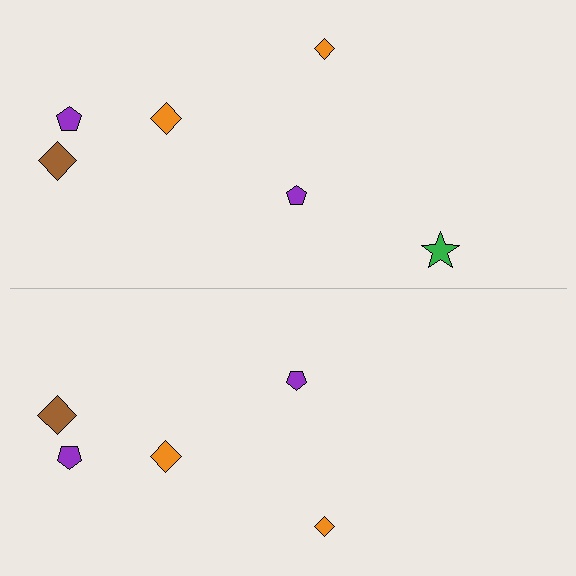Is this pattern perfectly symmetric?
No, the pattern is not perfectly symmetric. A green star is missing from the bottom side.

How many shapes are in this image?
There are 11 shapes in this image.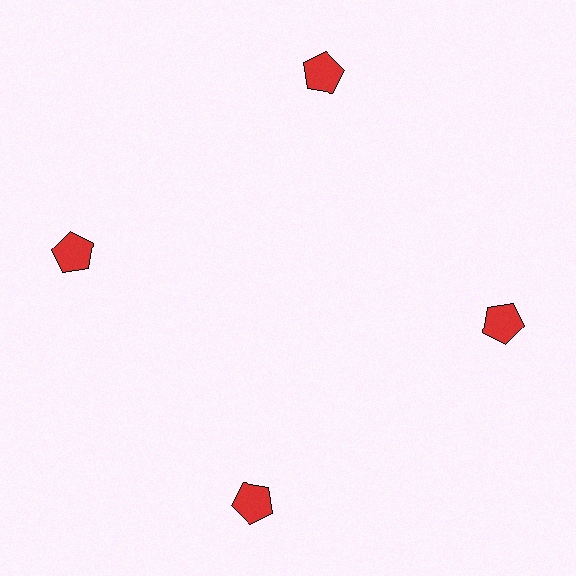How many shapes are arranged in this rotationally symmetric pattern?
There are 4 shapes, arranged in 4 groups of 1.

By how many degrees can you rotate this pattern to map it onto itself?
The pattern maps onto itself every 90 degrees of rotation.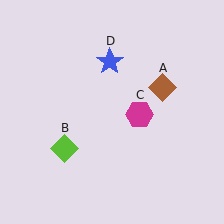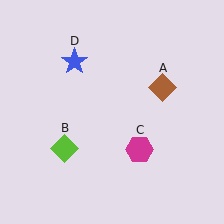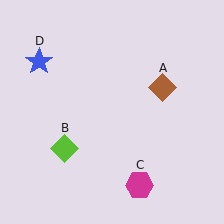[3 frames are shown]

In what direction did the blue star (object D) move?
The blue star (object D) moved left.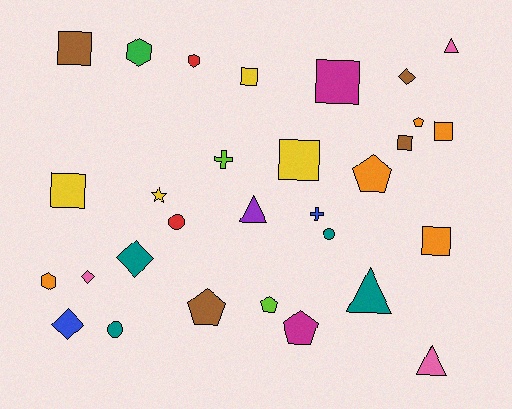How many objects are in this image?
There are 30 objects.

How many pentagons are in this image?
There are 5 pentagons.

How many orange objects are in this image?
There are 5 orange objects.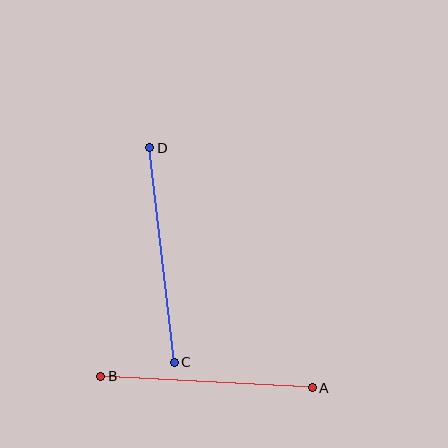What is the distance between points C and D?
The distance is approximately 216 pixels.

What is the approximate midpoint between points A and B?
The midpoint is at approximately (206, 382) pixels.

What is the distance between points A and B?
The distance is approximately 212 pixels.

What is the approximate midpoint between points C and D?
The midpoint is at approximately (162, 255) pixels.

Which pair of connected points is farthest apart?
Points C and D are farthest apart.